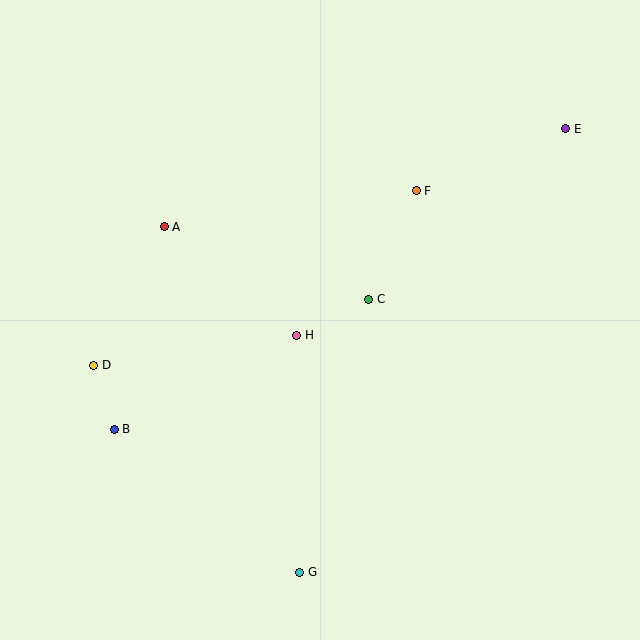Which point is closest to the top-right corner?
Point E is closest to the top-right corner.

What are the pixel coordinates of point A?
Point A is at (164, 227).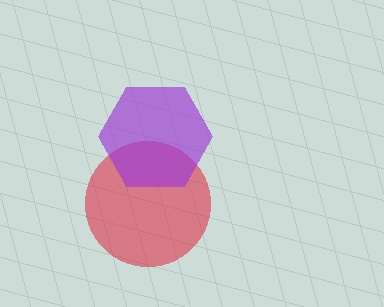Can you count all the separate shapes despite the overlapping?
Yes, there are 2 separate shapes.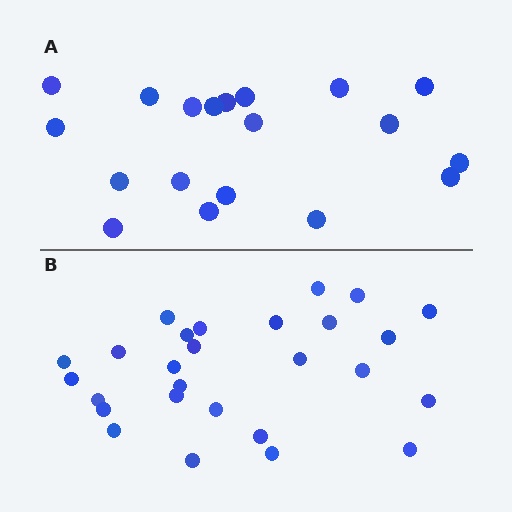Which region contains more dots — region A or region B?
Region B (the bottom region) has more dots.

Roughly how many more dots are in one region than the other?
Region B has roughly 8 or so more dots than region A.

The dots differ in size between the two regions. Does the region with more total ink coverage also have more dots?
No. Region A has more total ink coverage because its dots are larger, but region B actually contains more individual dots. Total area can be misleading — the number of items is what matters here.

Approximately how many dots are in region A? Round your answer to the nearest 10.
About 20 dots. (The exact count is 19, which rounds to 20.)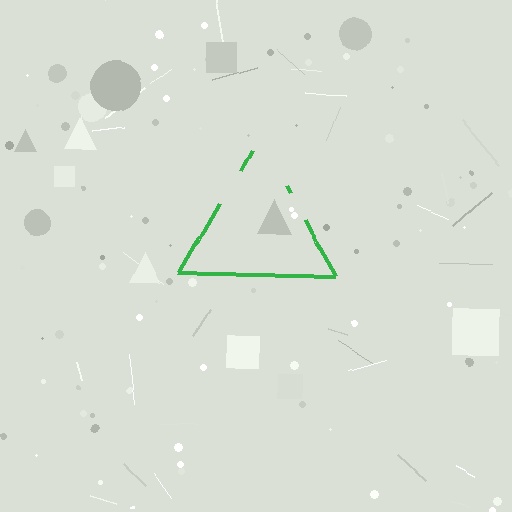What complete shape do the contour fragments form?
The contour fragments form a triangle.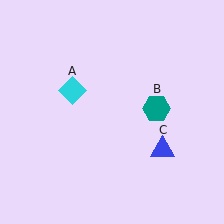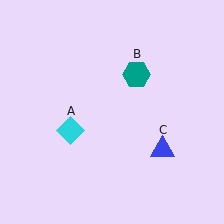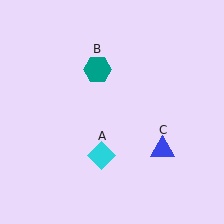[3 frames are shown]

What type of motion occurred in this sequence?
The cyan diamond (object A), teal hexagon (object B) rotated counterclockwise around the center of the scene.